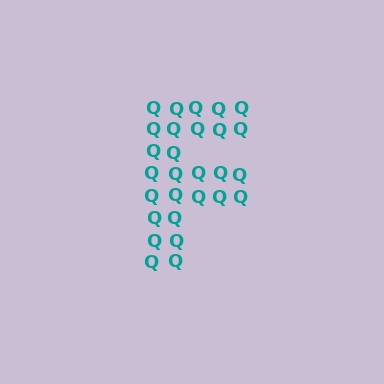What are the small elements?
The small elements are letter Q's.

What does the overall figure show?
The overall figure shows the letter F.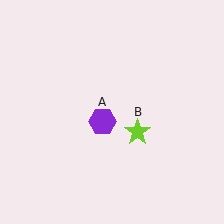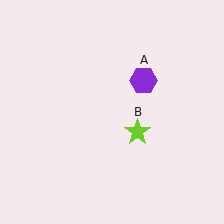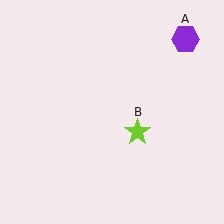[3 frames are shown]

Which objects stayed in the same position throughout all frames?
Lime star (object B) remained stationary.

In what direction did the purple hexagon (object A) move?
The purple hexagon (object A) moved up and to the right.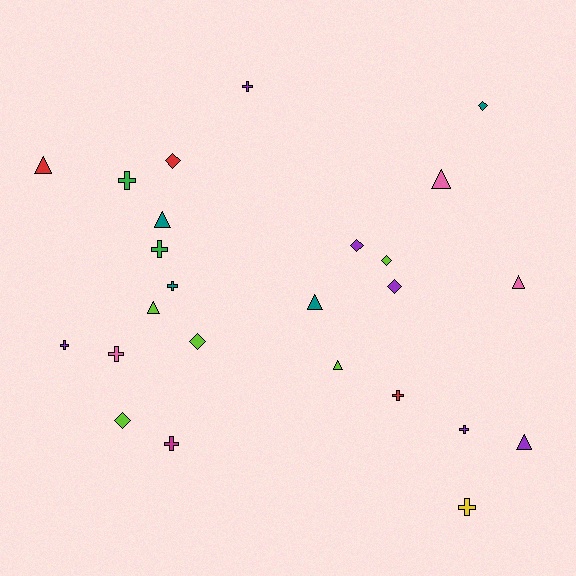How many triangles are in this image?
There are 8 triangles.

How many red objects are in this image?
There are 3 red objects.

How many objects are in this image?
There are 25 objects.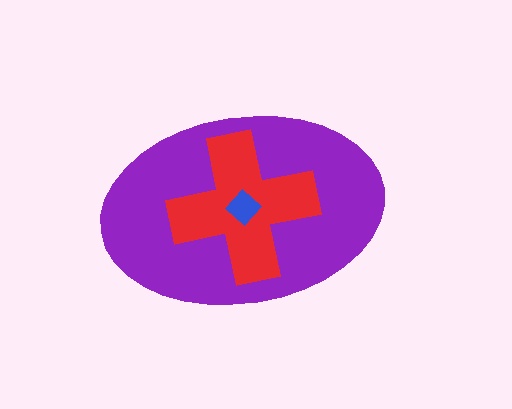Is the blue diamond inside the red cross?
Yes.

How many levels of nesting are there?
3.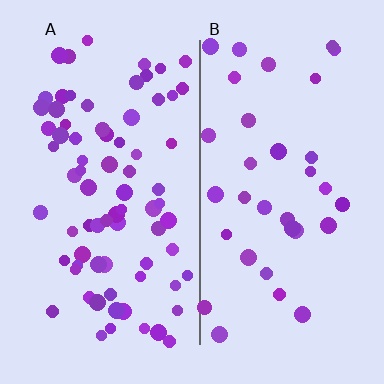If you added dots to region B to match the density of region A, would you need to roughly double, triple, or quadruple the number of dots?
Approximately double.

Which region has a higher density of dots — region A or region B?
A (the left).